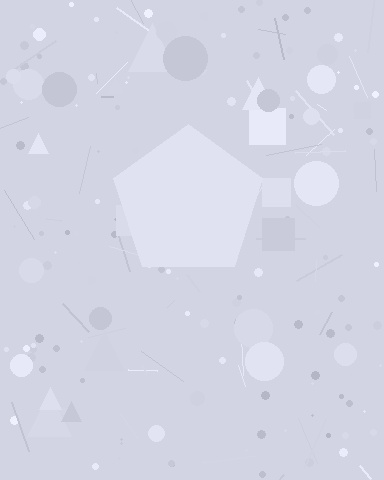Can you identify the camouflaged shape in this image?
The camouflaged shape is a pentagon.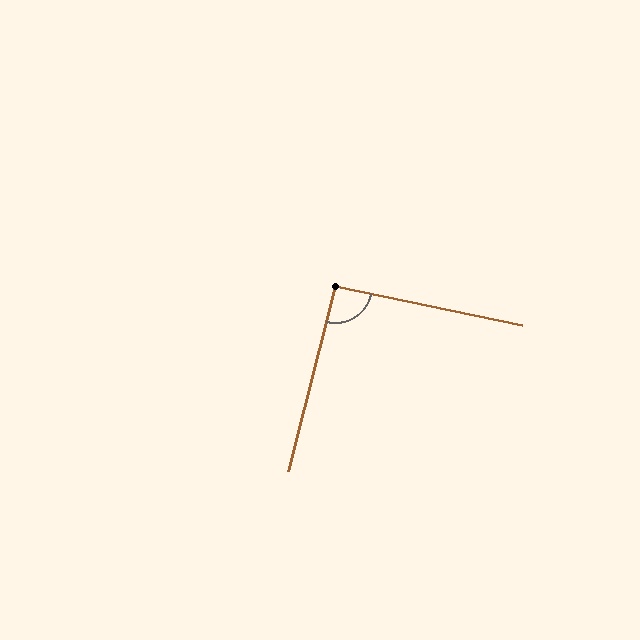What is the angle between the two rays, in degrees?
Approximately 92 degrees.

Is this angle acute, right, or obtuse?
It is approximately a right angle.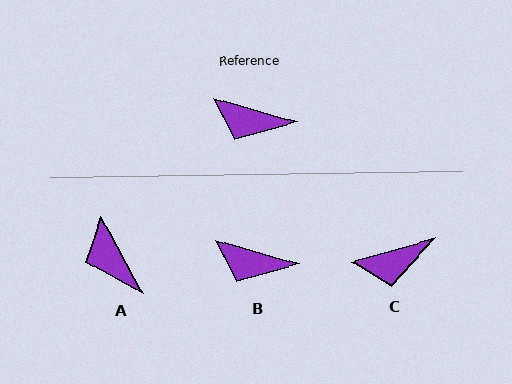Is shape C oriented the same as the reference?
No, it is off by about 33 degrees.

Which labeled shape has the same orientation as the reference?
B.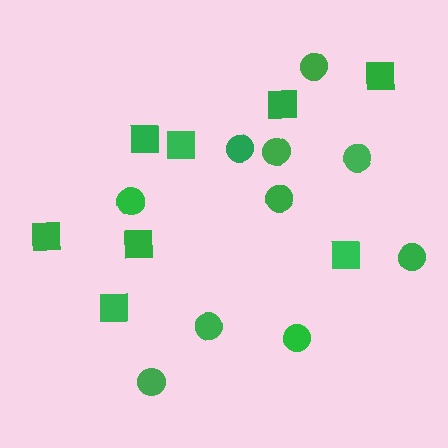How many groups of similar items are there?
There are 2 groups: one group of circles (10) and one group of squares (8).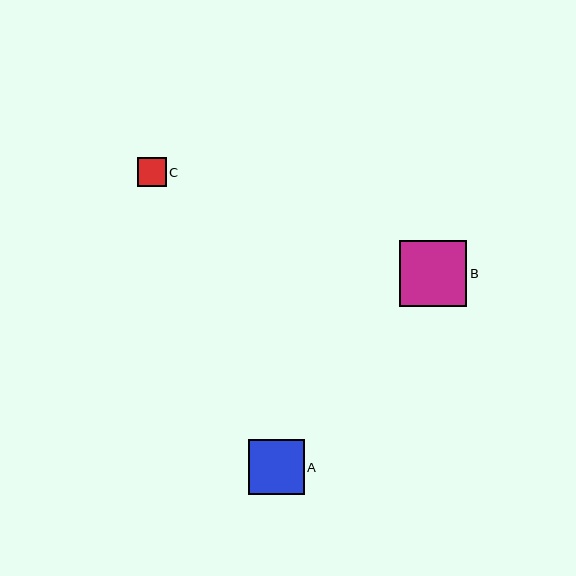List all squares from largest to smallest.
From largest to smallest: B, A, C.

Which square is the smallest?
Square C is the smallest with a size of approximately 29 pixels.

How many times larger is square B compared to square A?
Square B is approximately 1.2 times the size of square A.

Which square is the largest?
Square B is the largest with a size of approximately 67 pixels.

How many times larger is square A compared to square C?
Square A is approximately 1.9 times the size of square C.